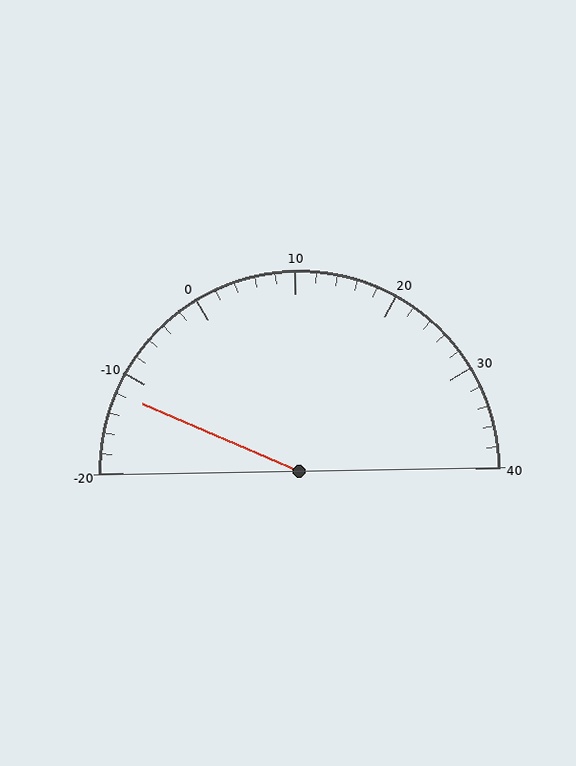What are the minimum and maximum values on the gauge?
The gauge ranges from -20 to 40.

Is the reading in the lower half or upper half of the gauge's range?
The reading is in the lower half of the range (-20 to 40).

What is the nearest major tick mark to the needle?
The nearest major tick mark is -10.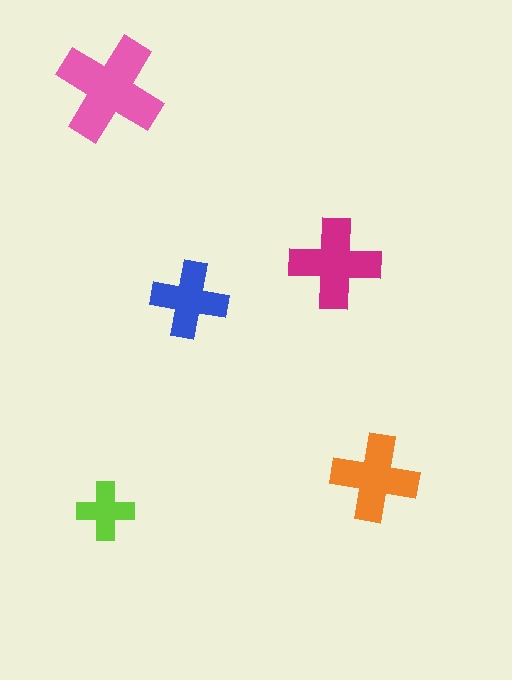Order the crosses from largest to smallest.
the pink one, the magenta one, the orange one, the blue one, the lime one.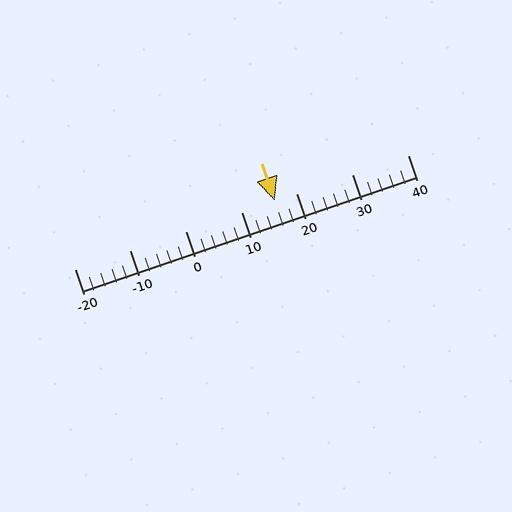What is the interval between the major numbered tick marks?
The major tick marks are spaced 10 units apart.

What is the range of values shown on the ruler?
The ruler shows values from -20 to 40.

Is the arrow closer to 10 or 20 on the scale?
The arrow is closer to 20.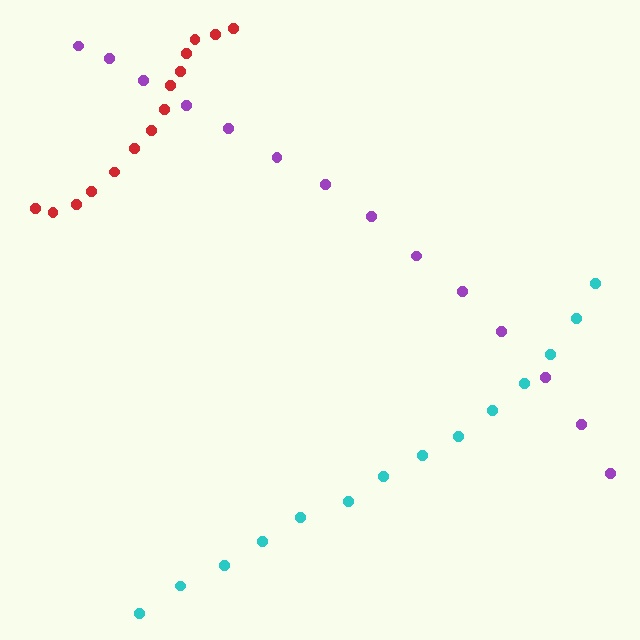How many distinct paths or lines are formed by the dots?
There are 3 distinct paths.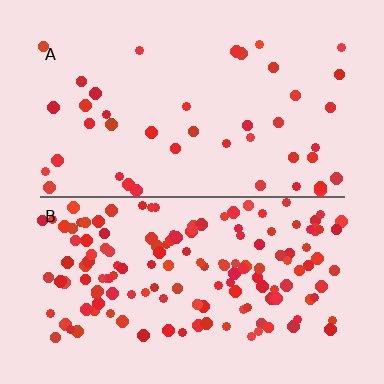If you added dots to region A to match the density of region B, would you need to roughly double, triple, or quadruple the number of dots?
Approximately quadruple.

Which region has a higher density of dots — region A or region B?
B (the bottom).